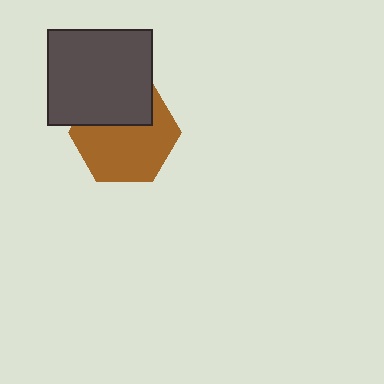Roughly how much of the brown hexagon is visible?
Most of it is visible (roughly 65%).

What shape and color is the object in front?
The object in front is a dark gray rectangle.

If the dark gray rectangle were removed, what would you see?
You would see the complete brown hexagon.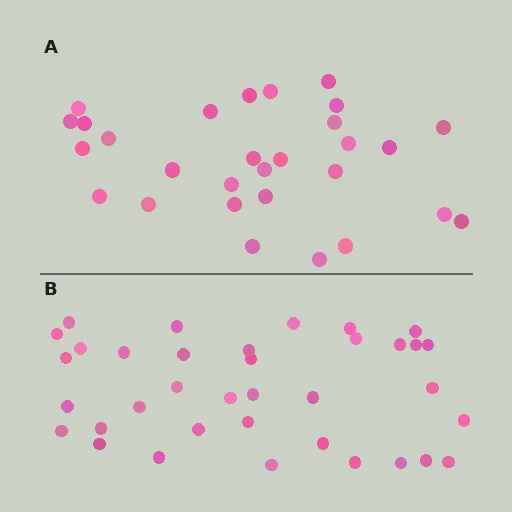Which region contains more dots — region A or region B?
Region B (the bottom region) has more dots.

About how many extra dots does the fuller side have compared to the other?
Region B has roughly 8 or so more dots than region A.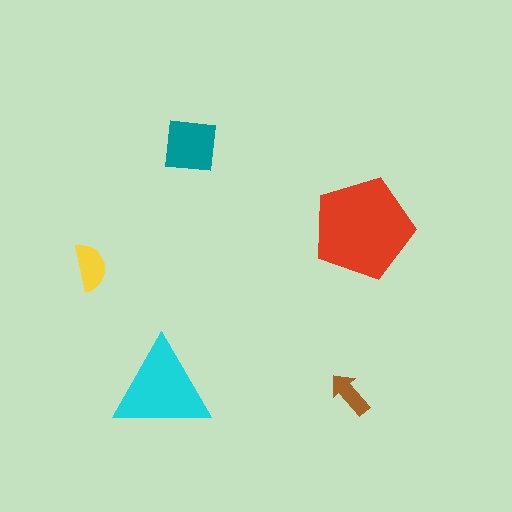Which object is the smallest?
The brown arrow.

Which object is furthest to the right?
The red pentagon is rightmost.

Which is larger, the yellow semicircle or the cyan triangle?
The cyan triangle.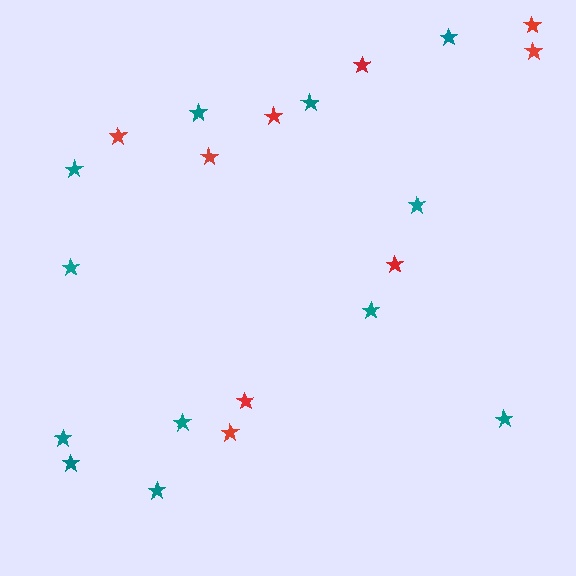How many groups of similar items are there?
There are 2 groups: one group of teal stars (12) and one group of red stars (9).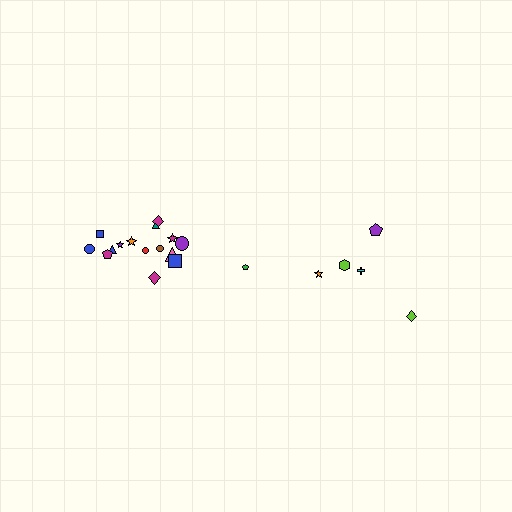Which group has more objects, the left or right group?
The left group.